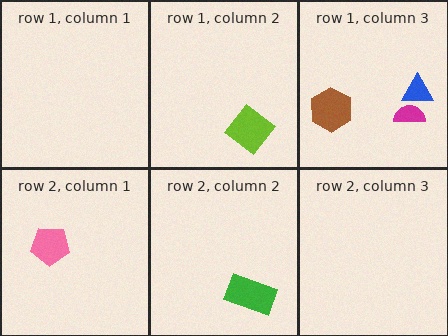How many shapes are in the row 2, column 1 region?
1.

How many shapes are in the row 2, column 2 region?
1.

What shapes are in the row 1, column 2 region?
The lime diamond.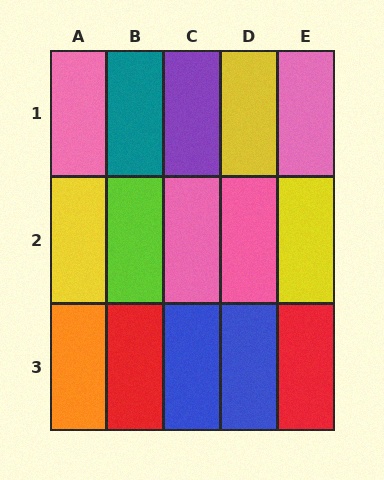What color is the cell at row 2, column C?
Pink.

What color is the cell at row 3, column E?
Red.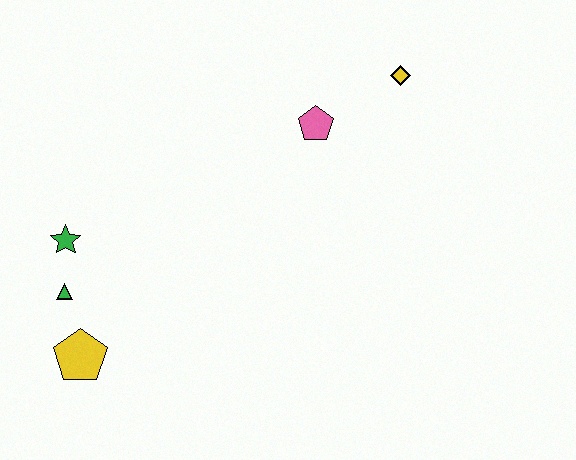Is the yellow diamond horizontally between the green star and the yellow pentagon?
No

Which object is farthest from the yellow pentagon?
The yellow diamond is farthest from the yellow pentagon.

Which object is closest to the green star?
The green triangle is closest to the green star.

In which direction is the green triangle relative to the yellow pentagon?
The green triangle is above the yellow pentagon.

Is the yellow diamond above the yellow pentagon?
Yes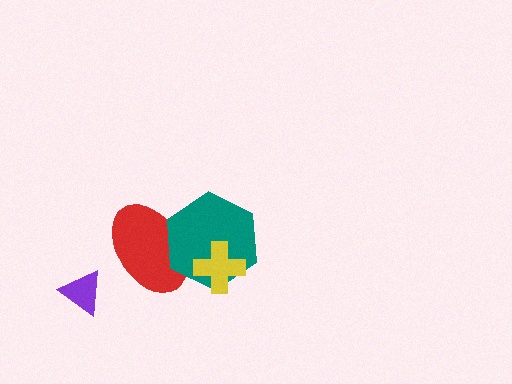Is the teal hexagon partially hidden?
Yes, it is partially covered by another shape.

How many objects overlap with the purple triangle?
0 objects overlap with the purple triangle.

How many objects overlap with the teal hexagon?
2 objects overlap with the teal hexagon.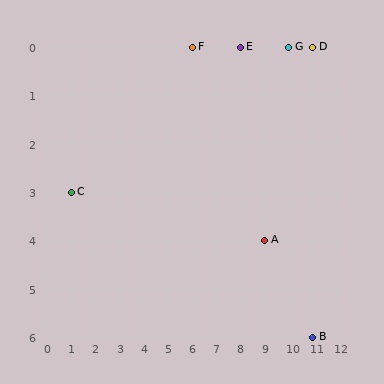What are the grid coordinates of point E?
Point E is at grid coordinates (8, 0).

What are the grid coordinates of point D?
Point D is at grid coordinates (11, 0).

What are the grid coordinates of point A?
Point A is at grid coordinates (9, 4).